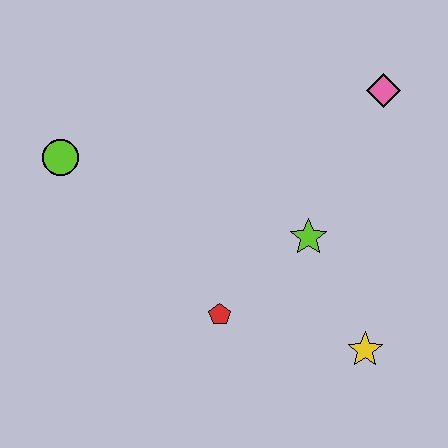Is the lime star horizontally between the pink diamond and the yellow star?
No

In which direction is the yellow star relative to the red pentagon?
The yellow star is to the right of the red pentagon.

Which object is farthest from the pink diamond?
The lime circle is farthest from the pink diamond.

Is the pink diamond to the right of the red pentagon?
Yes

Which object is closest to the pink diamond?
The lime star is closest to the pink diamond.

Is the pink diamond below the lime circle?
No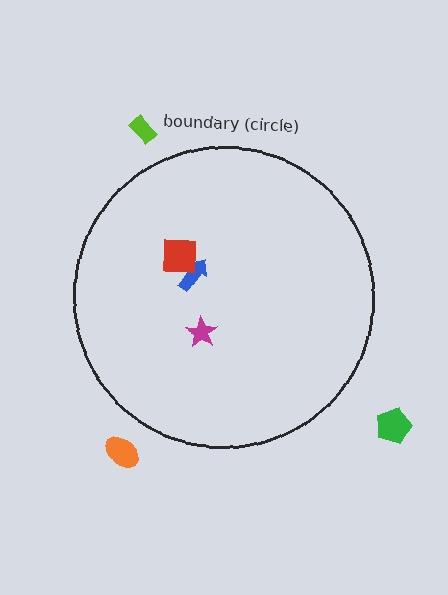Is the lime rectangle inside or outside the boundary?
Outside.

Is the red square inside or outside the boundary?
Inside.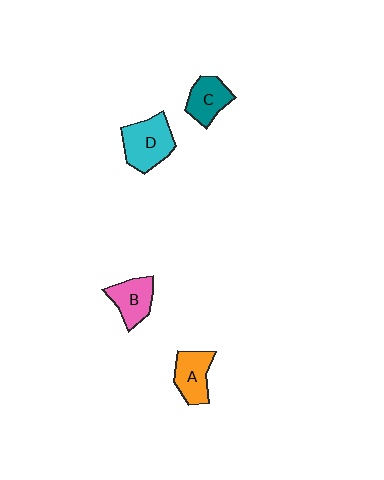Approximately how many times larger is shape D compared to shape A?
Approximately 1.3 times.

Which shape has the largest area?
Shape D (cyan).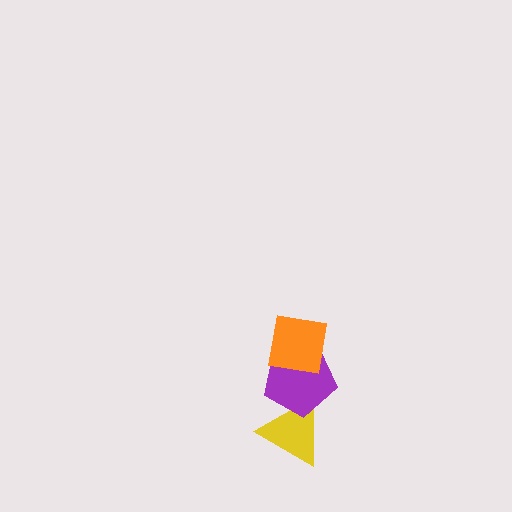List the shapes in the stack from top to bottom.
From top to bottom: the orange square, the purple pentagon, the yellow triangle.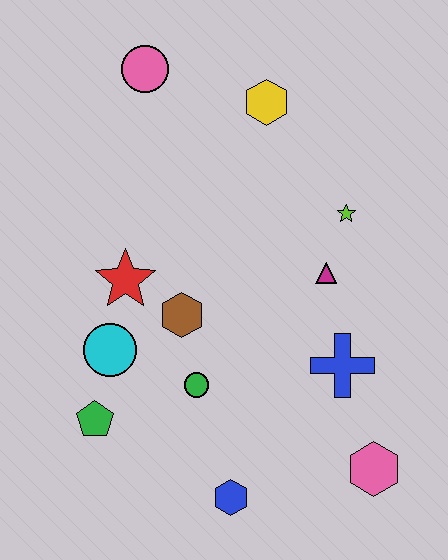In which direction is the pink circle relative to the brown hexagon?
The pink circle is above the brown hexagon.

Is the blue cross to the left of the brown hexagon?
No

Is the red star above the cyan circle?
Yes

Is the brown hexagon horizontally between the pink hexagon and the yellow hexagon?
No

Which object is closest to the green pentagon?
The cyan circle is closest to the green pentagon.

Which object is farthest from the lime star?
The green pentagon is farthest from the lime star.